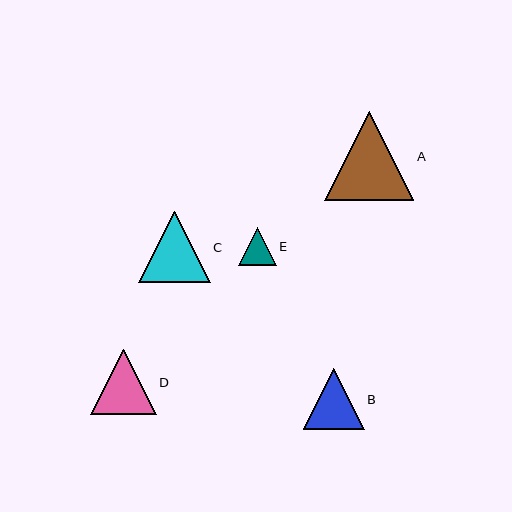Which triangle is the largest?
Triangle A is the largest with a size of approximately 89 pixels.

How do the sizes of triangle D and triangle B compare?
Triangle D and triangle B are approximately the same size.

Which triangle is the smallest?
Triangle E is the smallest with a size of approximately 38 pixels.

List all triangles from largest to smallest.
From largest to smallest: A, C, D, B, E.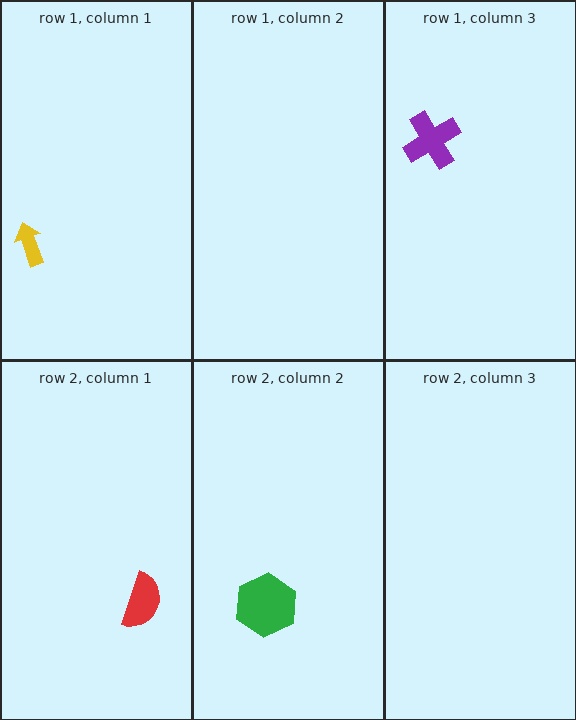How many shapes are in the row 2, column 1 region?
1.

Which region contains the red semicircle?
The row 2, column 1 region.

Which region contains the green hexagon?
The row 2, column 2 region.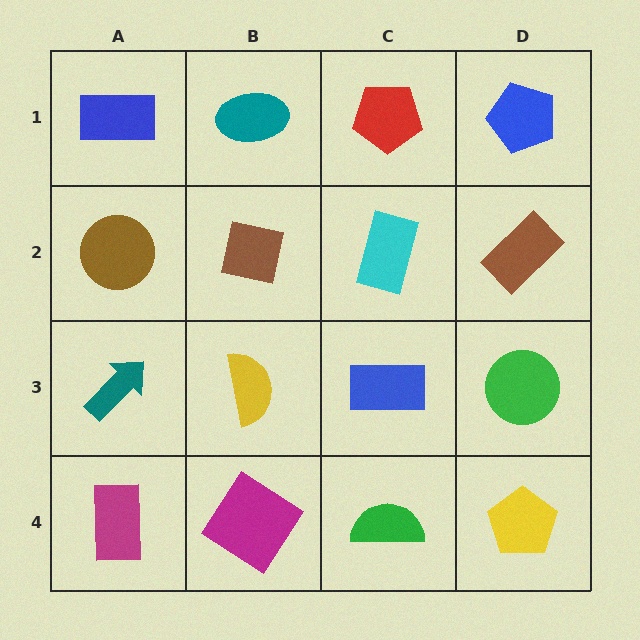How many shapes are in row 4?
4 shapes.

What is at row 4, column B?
A magenta diamond.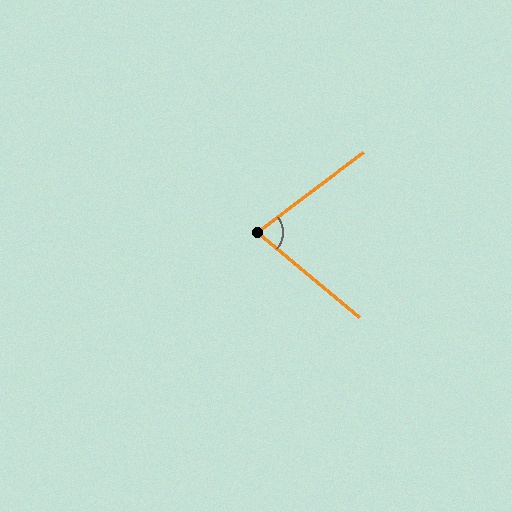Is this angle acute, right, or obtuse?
It is acute.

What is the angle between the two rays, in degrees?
Approximately 77 degrees.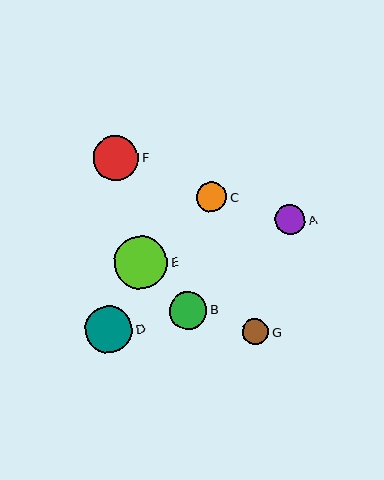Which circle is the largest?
Circle E is the largest with a size of approximately 54 pixels.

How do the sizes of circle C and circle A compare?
Circle C and circle A are approximately the same size.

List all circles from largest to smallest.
From largest to smallest: E, D, F, B, C, A, G.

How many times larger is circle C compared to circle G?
Circle C is approximately 1.2 times the size of circle G.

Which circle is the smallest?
Circle G is the smallest with a size of approximately 26 pixels.